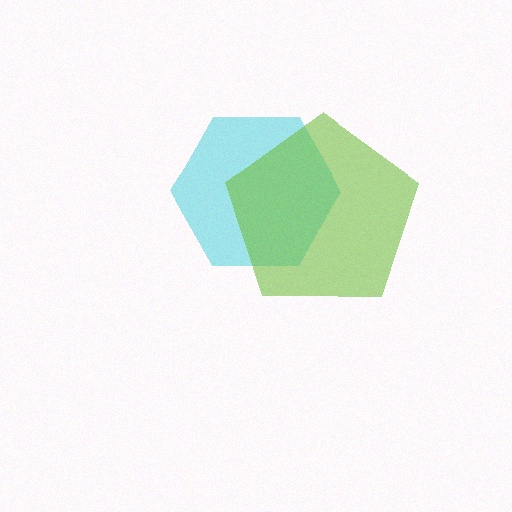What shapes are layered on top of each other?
The layered shapes are: a cyan hexagon, a lime pentagon.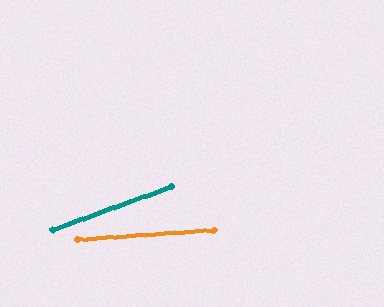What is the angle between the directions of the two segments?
Approximately 17 degrees.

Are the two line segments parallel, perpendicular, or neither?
Neither parallel nor perpendicular — they differ by about 17°.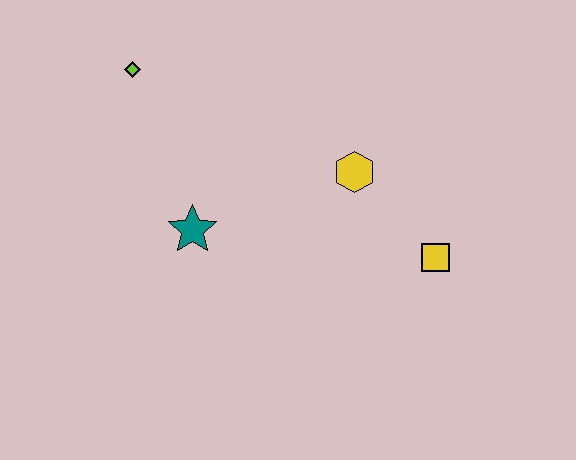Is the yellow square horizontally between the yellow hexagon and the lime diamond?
No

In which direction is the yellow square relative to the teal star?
The yellow square is to the right of the teal star.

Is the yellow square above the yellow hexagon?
No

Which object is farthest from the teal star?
The yellow square is farthest from the teal star.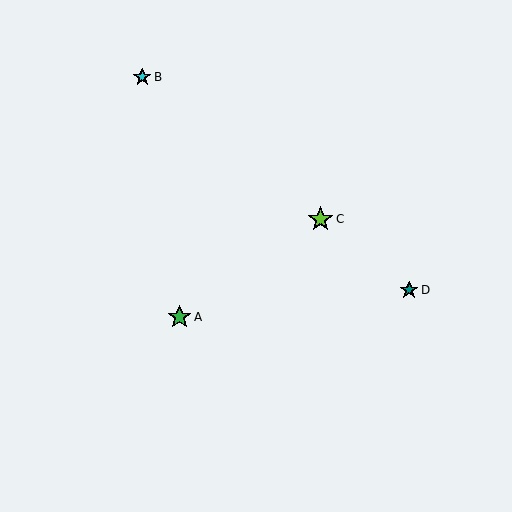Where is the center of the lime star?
The center of the lime star is at (320, 219).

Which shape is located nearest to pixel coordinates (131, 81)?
The cyan star (labeled B) at (142, 77) is nearest to that location.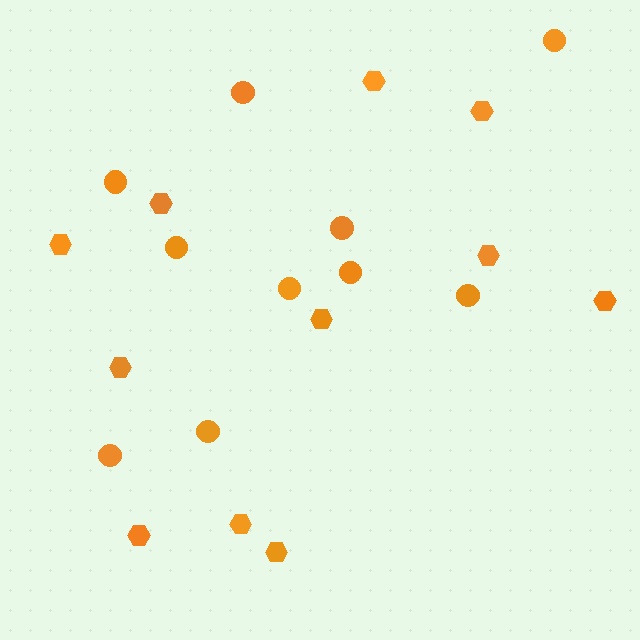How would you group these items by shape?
There are 2 groups: one group of hexagons (11) and one group of circles (10).